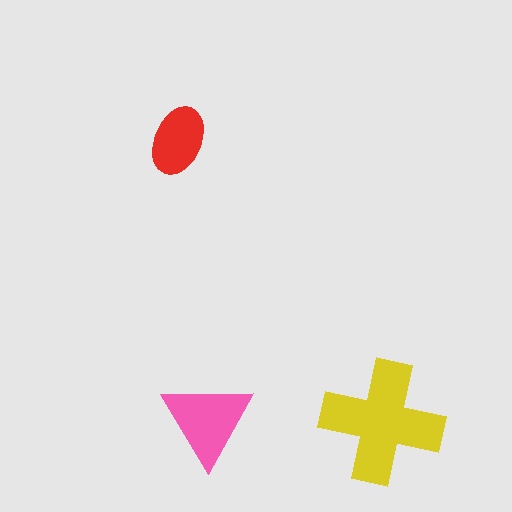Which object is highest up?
The red ellipse is topmost.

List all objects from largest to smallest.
The yellow cross, the pink triangle, the red ellipse.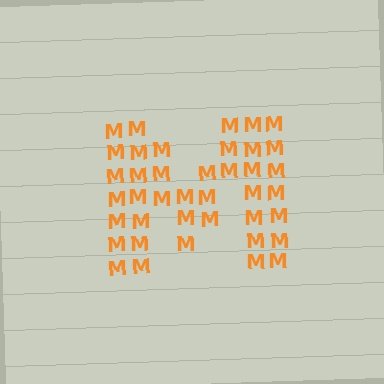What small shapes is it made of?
It is made of small letter M's.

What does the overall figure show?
The overall figure shows the letter M.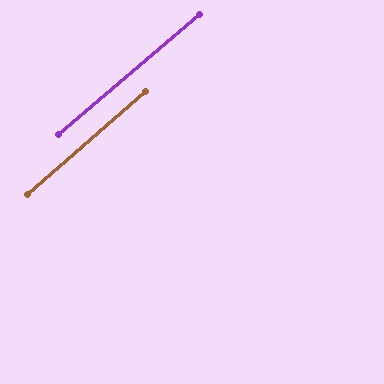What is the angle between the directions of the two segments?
Approximately 1 degree.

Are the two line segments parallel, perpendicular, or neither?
Parallel — their directions differ by only 0.6°.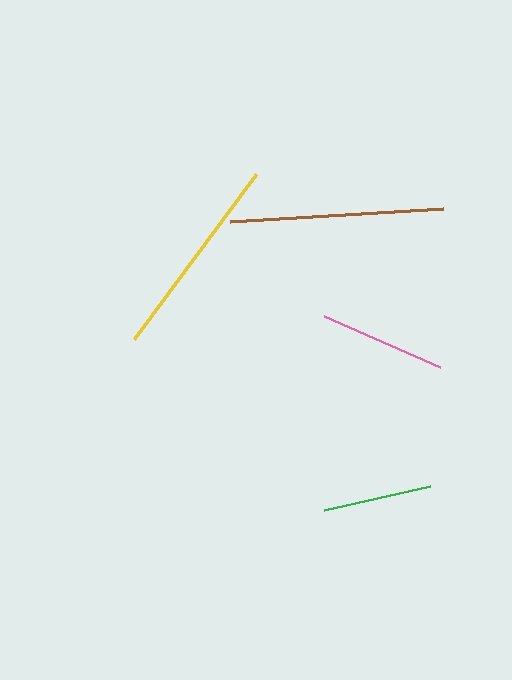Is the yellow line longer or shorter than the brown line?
The brown line is longer than the yellow line.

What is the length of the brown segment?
The brown segment is approximately 214 pixels long.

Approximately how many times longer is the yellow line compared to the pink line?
The yellow line is approximately 1.6 times the length of the pink line.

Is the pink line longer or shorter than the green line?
The pink line is longer than the green line.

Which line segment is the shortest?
The green line is the shortest at approximately 108 pixels.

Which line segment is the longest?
The brown line is the longest at approximately 214 pixels.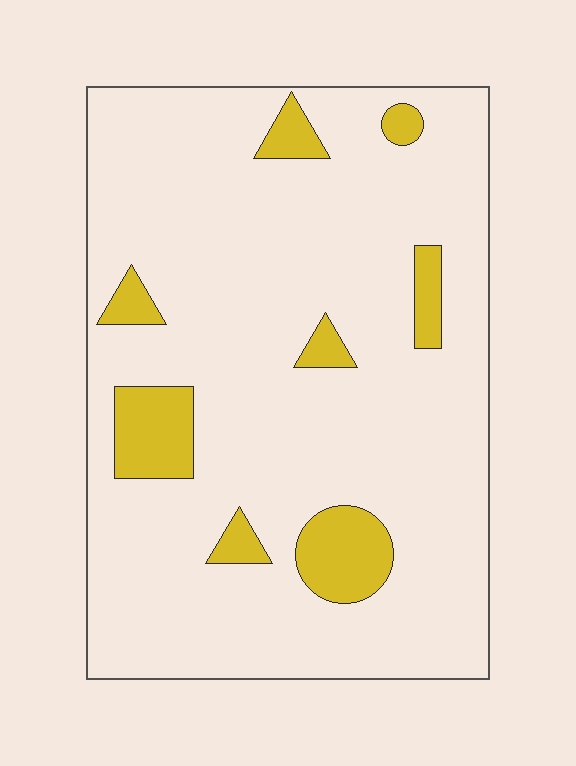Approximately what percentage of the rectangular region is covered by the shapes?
Approximately 10%.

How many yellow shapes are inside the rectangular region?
8.